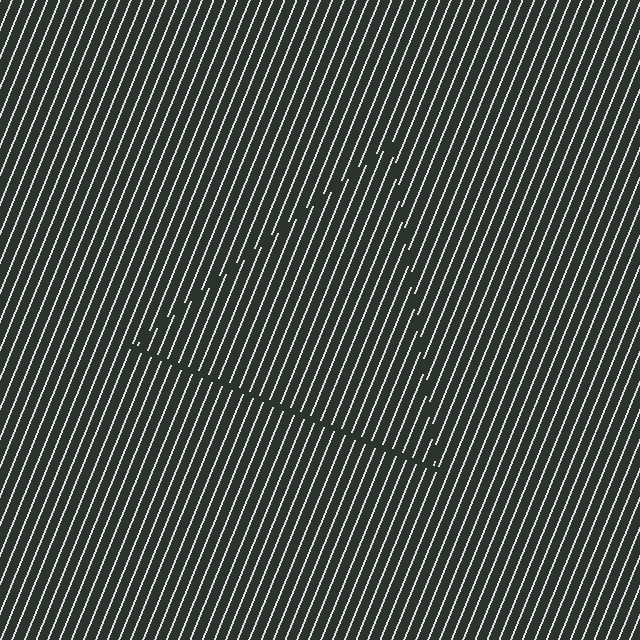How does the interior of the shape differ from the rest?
The interior of the shape contains the same grating, shifted by half a period — the contour is defined by the phase discontinuity where line-ends from the inner and outer gratings abut.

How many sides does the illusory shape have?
3 sides — the line-ends trace a triangle.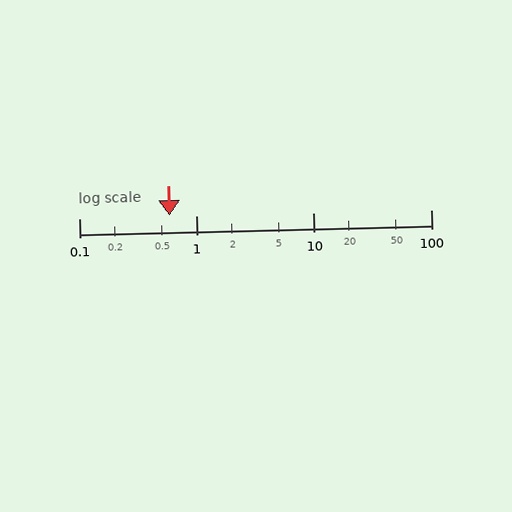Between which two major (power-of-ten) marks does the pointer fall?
The pointer is between 0.1 and 1.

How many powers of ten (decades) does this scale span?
The scale spans 3 decades, from 0.1 to 100.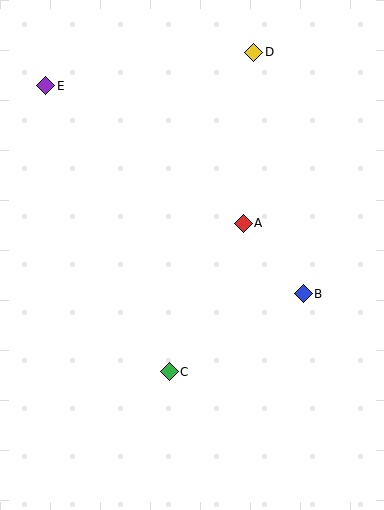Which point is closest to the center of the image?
Point A at (243, 223) is closest to the center.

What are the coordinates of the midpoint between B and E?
The midpoint between B and E is at (174, 190).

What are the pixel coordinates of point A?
Point A is at (243, 223).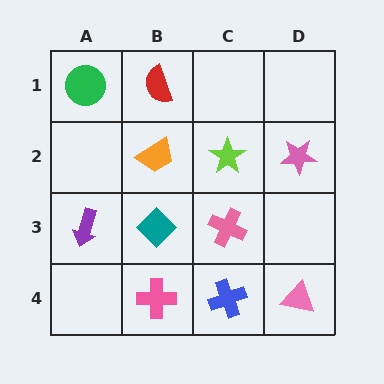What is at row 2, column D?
A pink star.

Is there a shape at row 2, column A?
No, that cell is empty.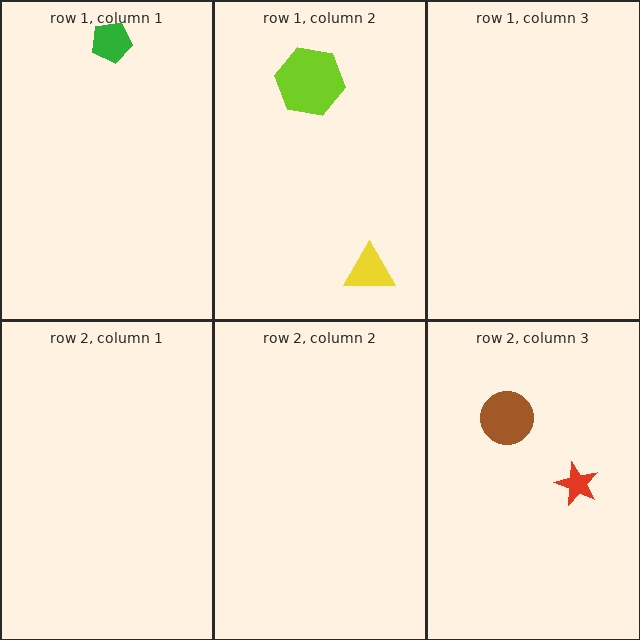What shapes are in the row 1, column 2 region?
The yellow triangle, the lime hexagon.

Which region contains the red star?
The row 2, column 3 region.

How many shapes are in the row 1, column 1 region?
1.